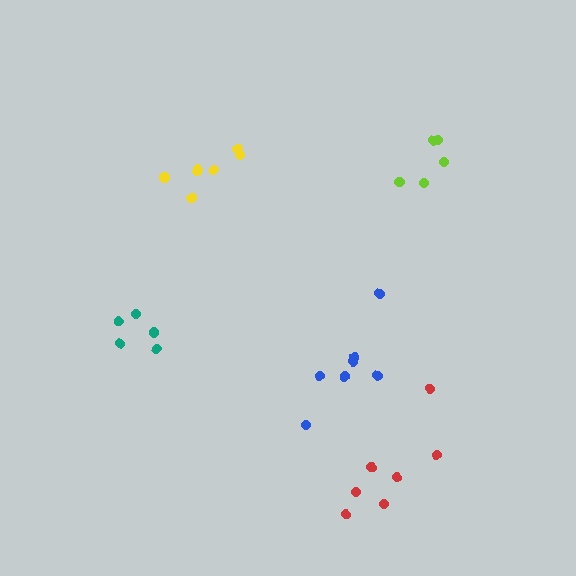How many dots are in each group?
Group 1: 5 dots, Group 2: 5 dots, Group 3: 7 dots, Group 4: 7 dots, Group 5: 7 dots (31 total).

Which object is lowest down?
The red cluster is bottommost.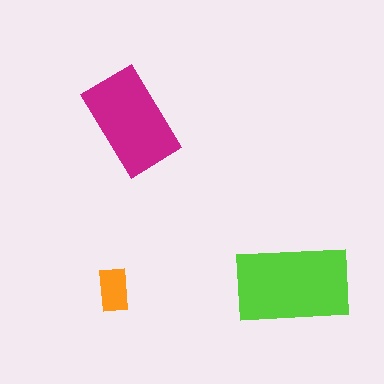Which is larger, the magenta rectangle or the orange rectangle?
The magenta one.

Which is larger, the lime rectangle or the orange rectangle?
The lime one.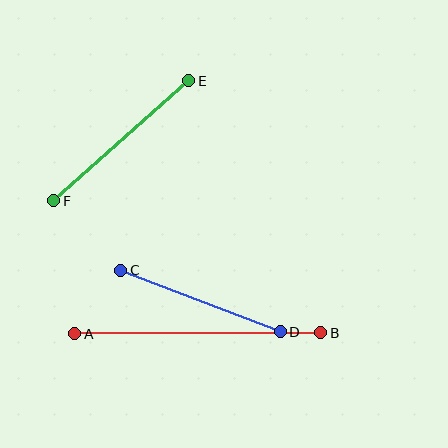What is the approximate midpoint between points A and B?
The midpoint is at approximately (198, 333) pixels.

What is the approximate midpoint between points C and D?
The midpoint is at approximately (201, 301) pixels.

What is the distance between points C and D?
The distance is approximately 171 pixels.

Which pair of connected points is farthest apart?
Points A and B are farthest apart.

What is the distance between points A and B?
The distance is approximately 246 pixels.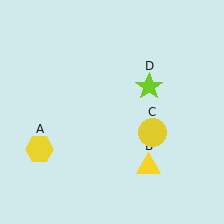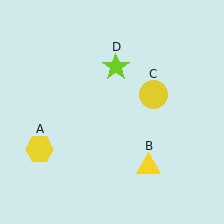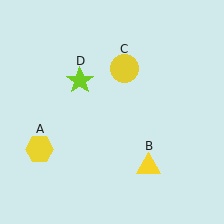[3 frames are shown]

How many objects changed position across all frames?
2 objects changed position: yellow circle (object C), lime star (object D).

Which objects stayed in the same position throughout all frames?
Yellow hexagon (object A) and yellow triangle (object B) remained stationary.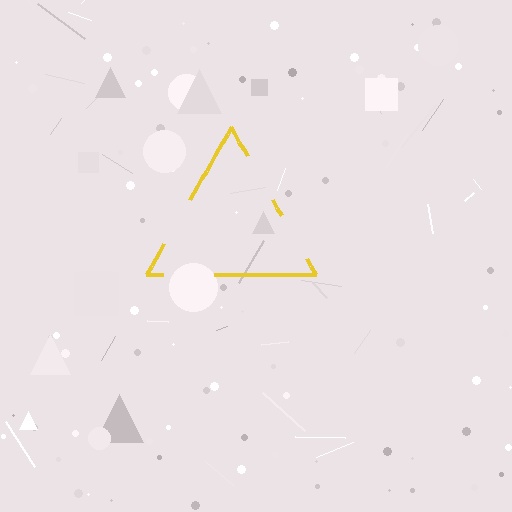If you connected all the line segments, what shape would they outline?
They would outline a triangle.